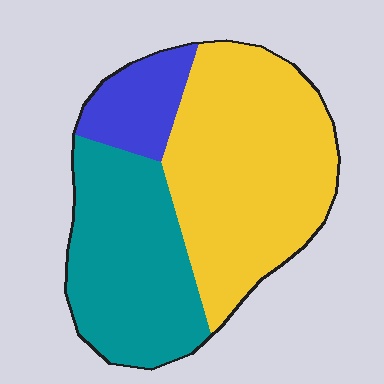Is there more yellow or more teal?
Yellow.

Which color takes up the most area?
Yellow, at roughly 50%.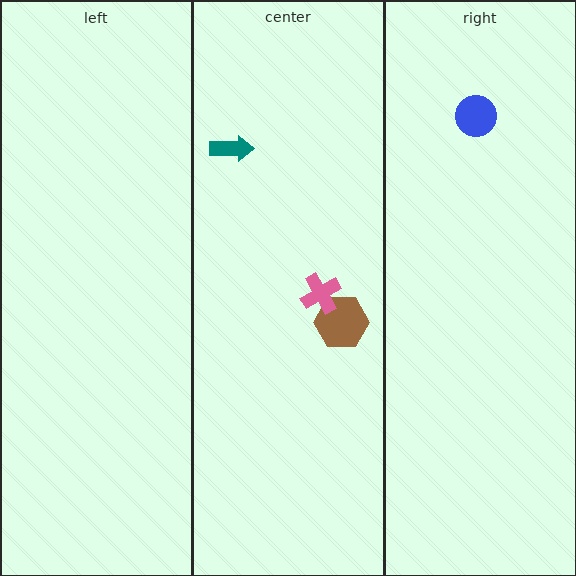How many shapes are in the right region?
1.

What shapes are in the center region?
The brown hexagon, the pink cross, the teal arrow.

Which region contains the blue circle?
The right region.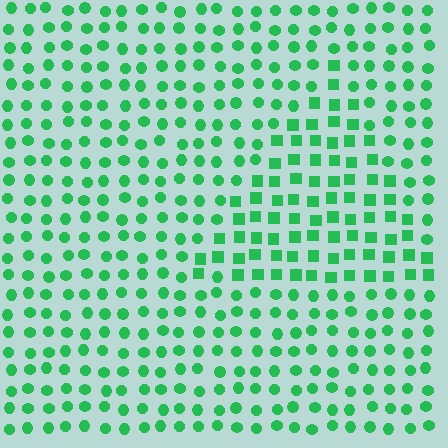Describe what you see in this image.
The image is filled with small green elements arranged in a uniform grid. A triangle-shaped region contains squares, while the surrounding area contains circles. The boundary is defined purely by the change in element shape.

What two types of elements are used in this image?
The image uses squares inside the triangle region and circles outside it.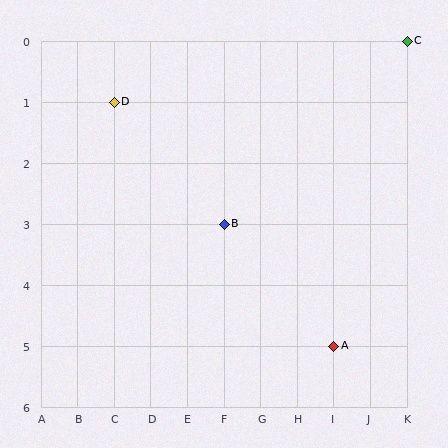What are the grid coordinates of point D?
Point D is at grid coordinates (C, 1).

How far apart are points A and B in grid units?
Points A and B are 3 columns and 2 rows apart (about 3.6 grid units diagonally).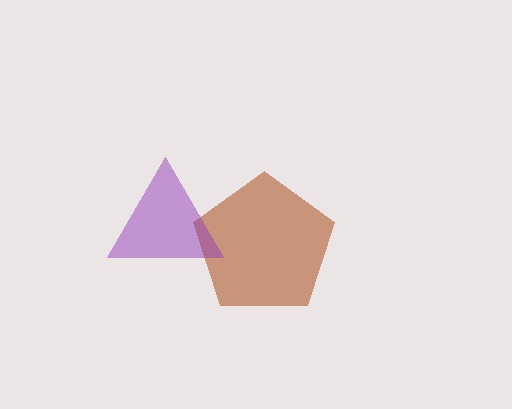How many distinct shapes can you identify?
There are 2 distinct shapes: a brown pentagon, a purple triangle.